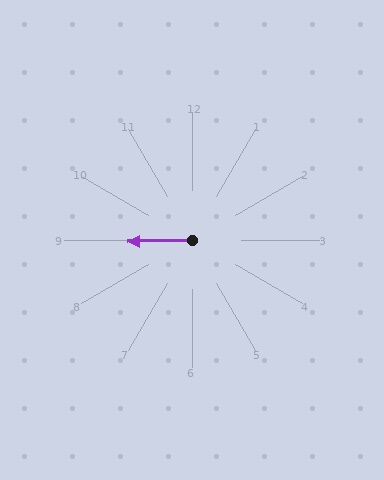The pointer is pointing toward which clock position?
Roughly 9 o'clock.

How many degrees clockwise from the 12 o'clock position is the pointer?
Approximately 268 degrees.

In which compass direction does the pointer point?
West.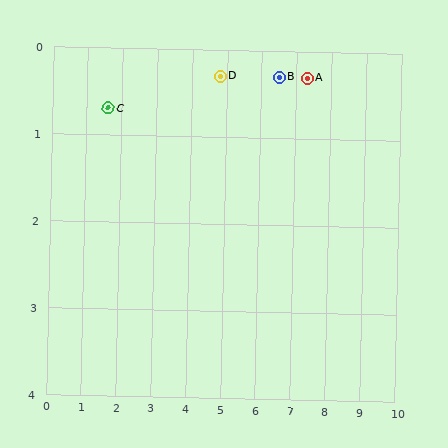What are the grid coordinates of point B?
Point B is at approximately (6.5, 0.3).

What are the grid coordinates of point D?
Point D is at approximately (4.8, 0.3).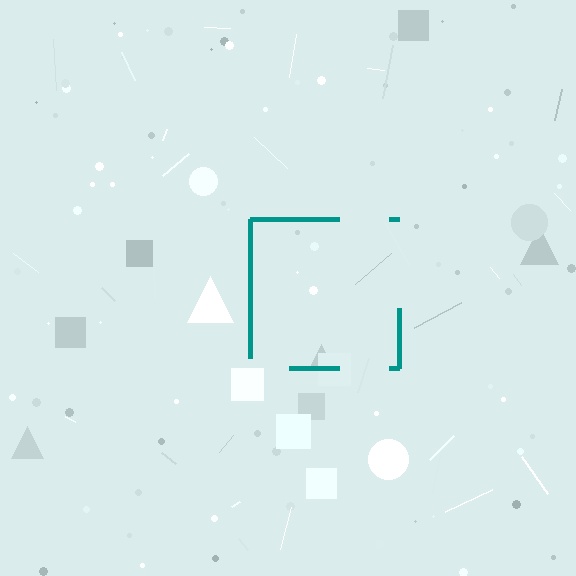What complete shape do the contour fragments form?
The contour fragments form a square.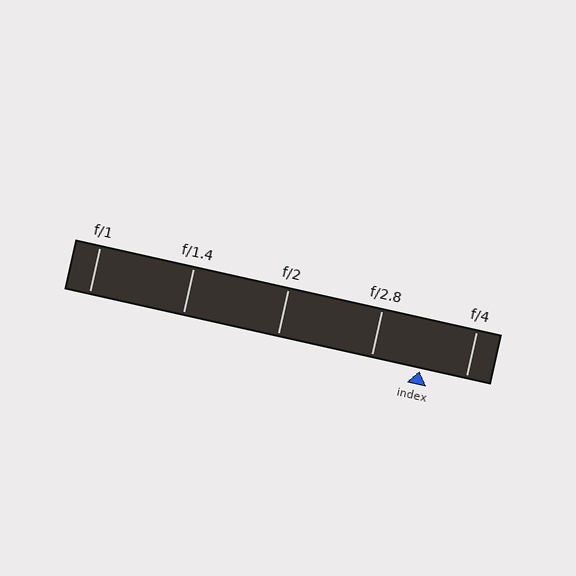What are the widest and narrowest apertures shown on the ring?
The widest aperture shown is f/1 and the narrowest is f/4.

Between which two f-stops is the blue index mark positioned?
The index mark is between f/2.8 and f/4.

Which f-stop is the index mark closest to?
The index mark is closest to f/4.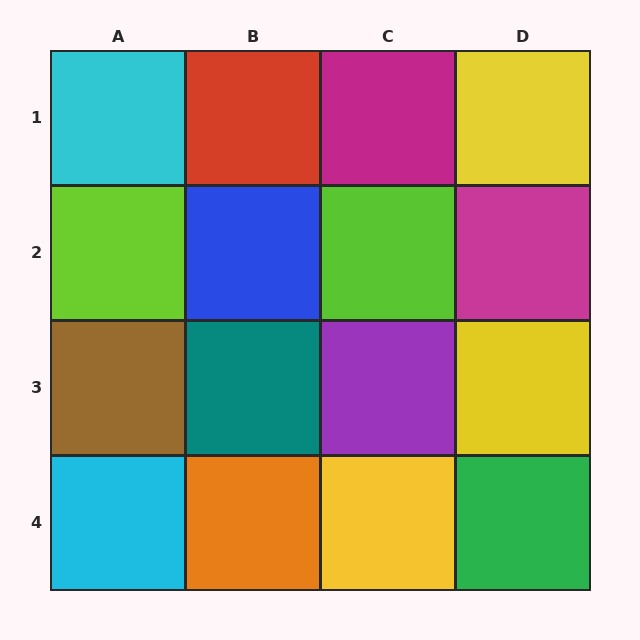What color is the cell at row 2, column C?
Lime.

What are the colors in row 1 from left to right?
Cyan, red, magenta, yellow.